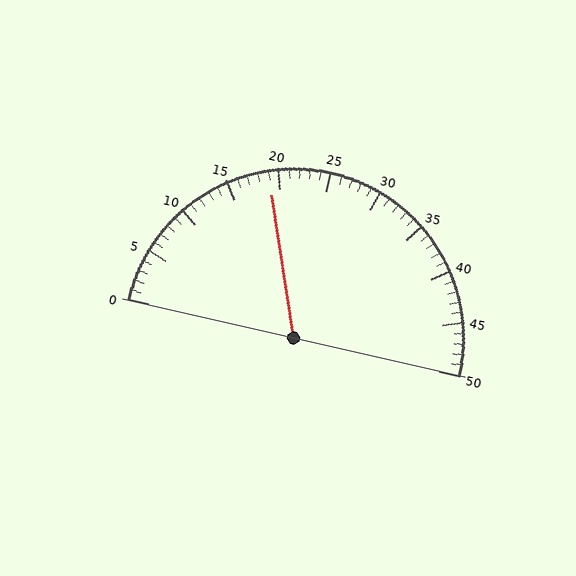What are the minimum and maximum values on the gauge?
The gauge ranges from 0 to 50.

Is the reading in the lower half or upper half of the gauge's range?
The reading is in the lower half of the range (0 to 50).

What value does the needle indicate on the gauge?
The needle indicates approximately 19.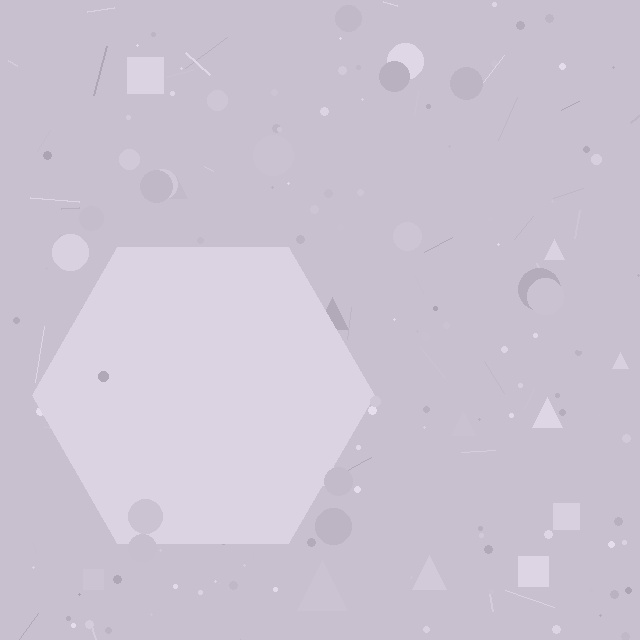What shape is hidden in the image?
A hexagon is hidden in the image.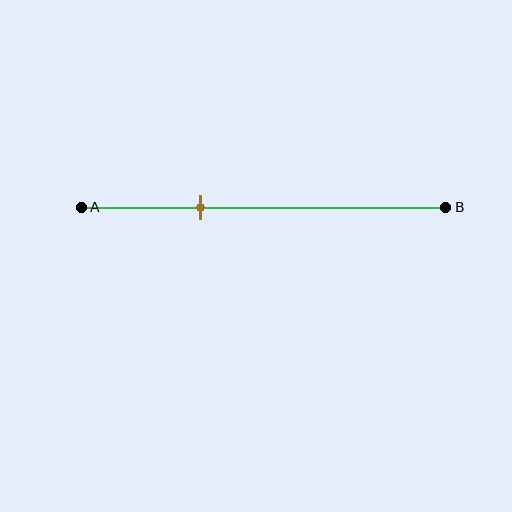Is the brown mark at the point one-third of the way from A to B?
Yes, the mark is approximately at the one-third point.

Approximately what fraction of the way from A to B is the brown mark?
The brown mark is approximately 35% of the way from A to B.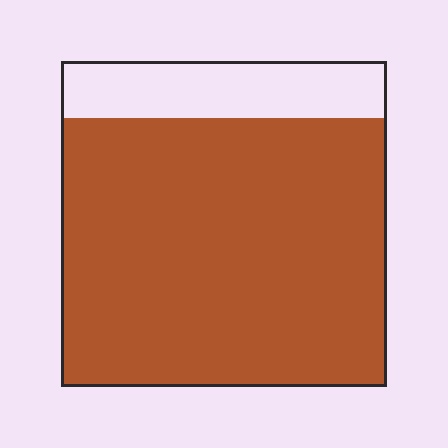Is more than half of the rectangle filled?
Yes.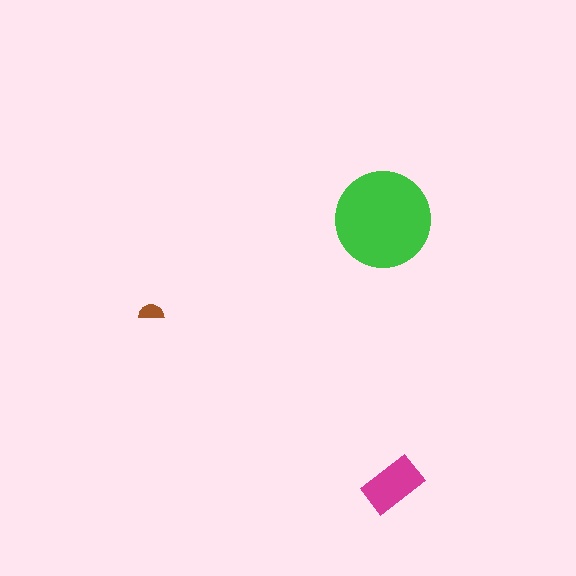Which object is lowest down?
The magenta rectangle is bottommost.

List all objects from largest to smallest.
The green circle, the magenta rectangle, the brown semicircle.